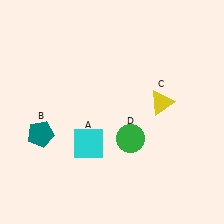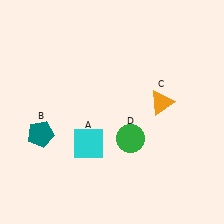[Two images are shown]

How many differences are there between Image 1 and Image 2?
There is 1 difference between the two images.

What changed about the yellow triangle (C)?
In Image 1, C is yellow. In Image 2, it changed to orange.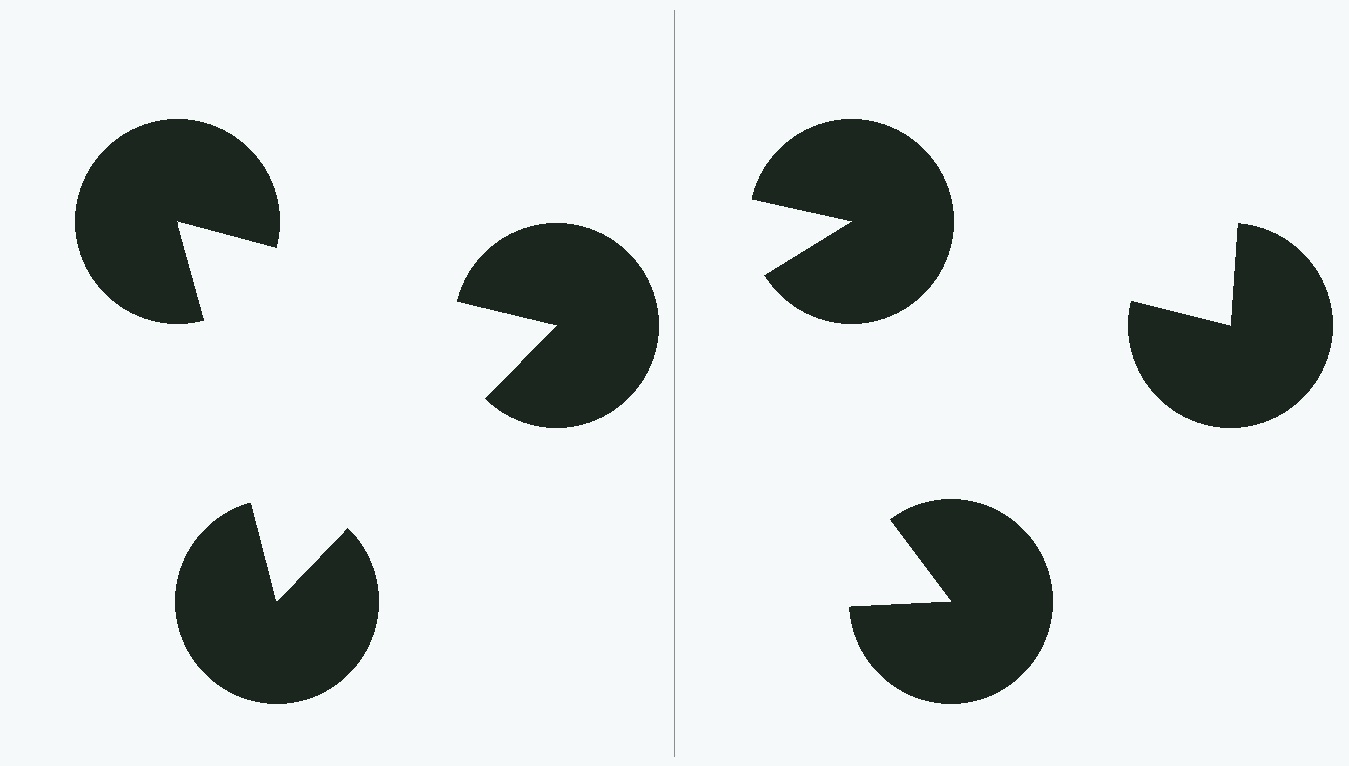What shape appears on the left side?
An illusory triangle.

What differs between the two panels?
The pac-man discs are positioned identically on both sides; only the wedge orientations differ. On the left they align to a triangle; on the right they are misaligned.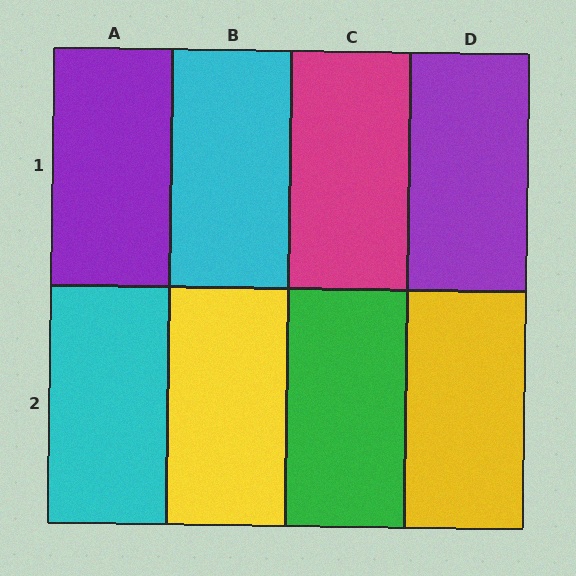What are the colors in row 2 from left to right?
Cyan, yellow, green, yellow.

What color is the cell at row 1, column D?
Purple.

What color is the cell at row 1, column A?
Purple.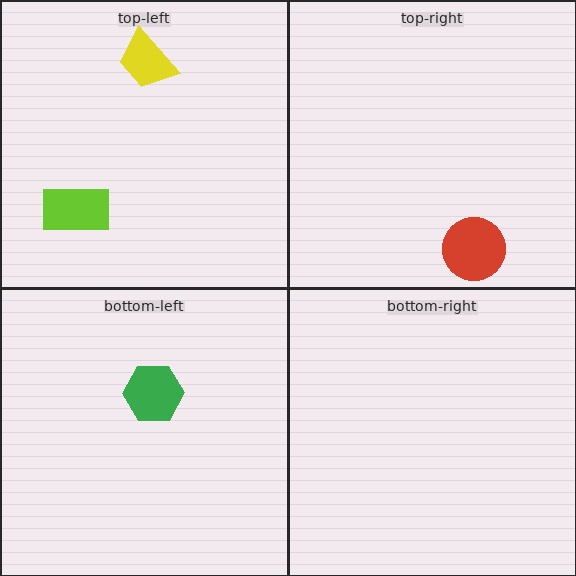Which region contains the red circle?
The top-right region.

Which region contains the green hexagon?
The bottom-left region.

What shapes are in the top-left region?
The lime rectangle, the yellow trapezoid.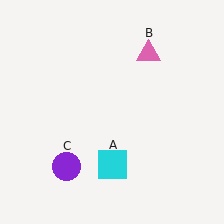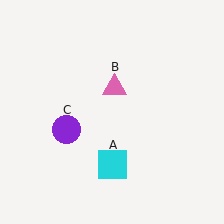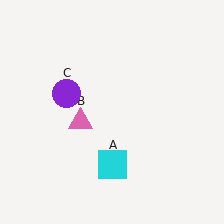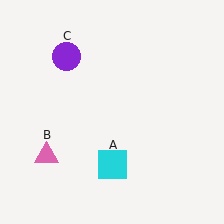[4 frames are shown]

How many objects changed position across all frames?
2 objects changed position: pink triangle (object B), purple circle (object C).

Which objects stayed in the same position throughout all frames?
Cyan square (object A) remained stationary.